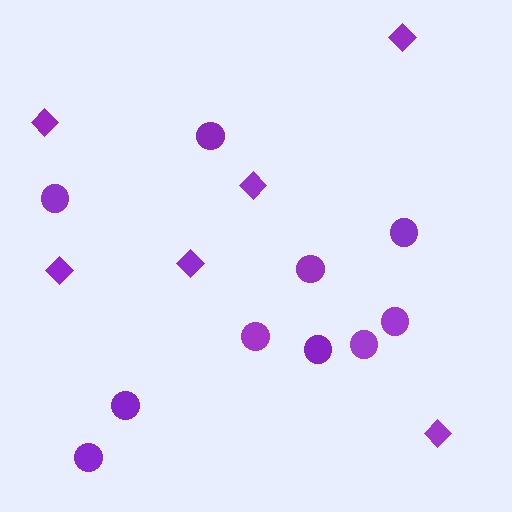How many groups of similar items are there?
There are 2 groups: one group of diamonds (6) and one group of circles (10).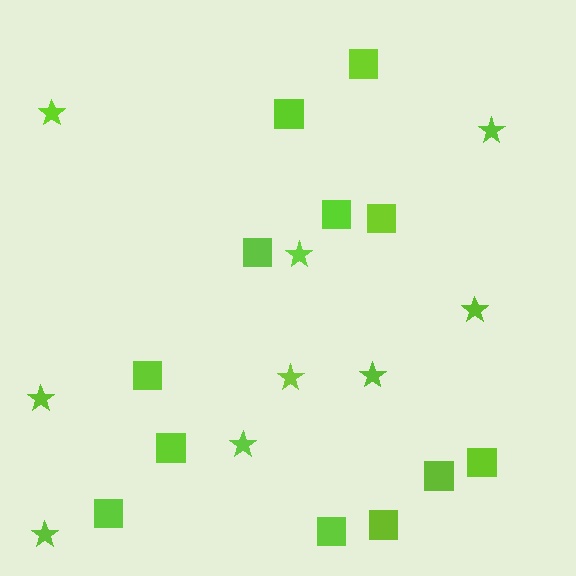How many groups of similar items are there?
There are 2 groups: one group of squares (12) and one group of stars (9).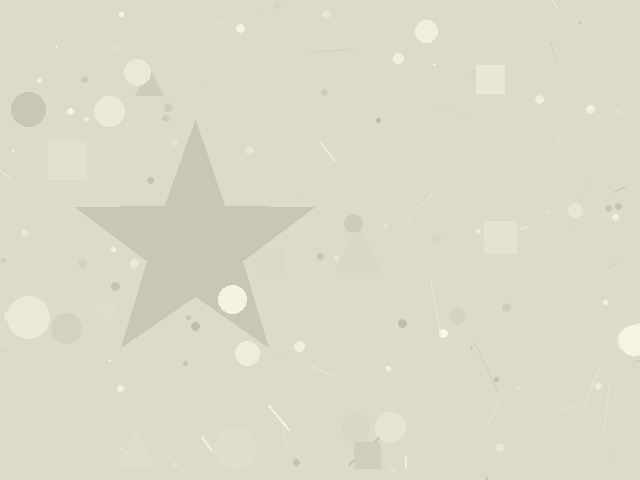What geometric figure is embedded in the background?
A star is embedded in the background.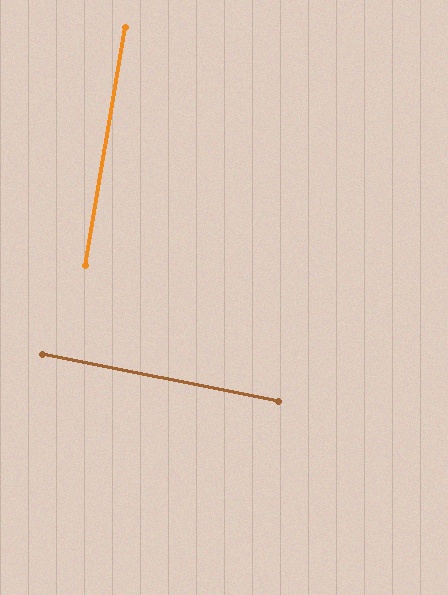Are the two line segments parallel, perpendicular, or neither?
Perpendicular — they meet at approximately 88°.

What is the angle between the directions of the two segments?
Approximately 88 degrees.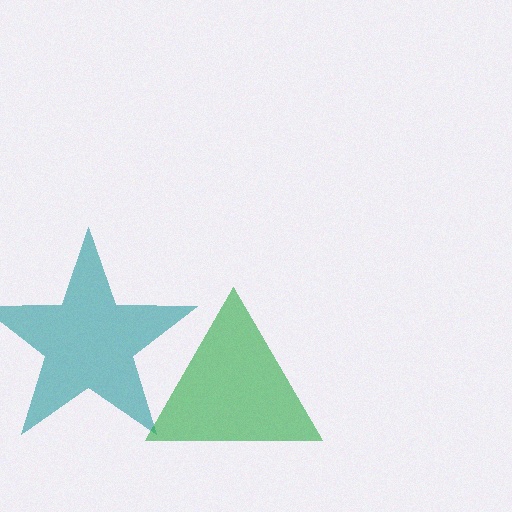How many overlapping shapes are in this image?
There are 2 overlapping shapes in the image.